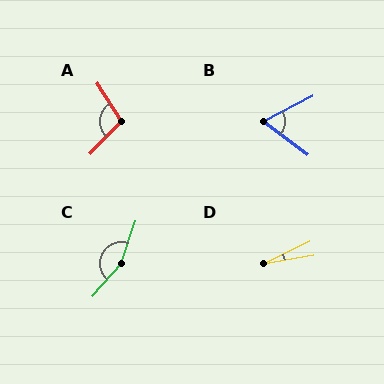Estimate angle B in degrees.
Approximately 64 degrees.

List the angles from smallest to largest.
D (16°), B (64°), A (103°), C (157°).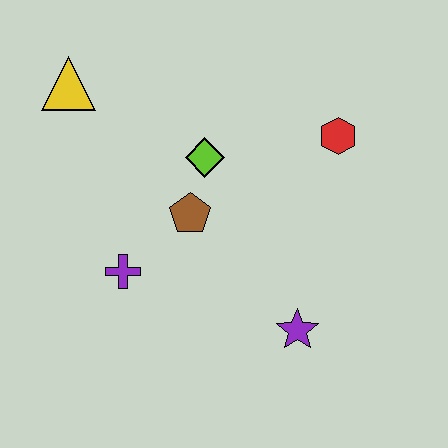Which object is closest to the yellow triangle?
The lime diamond is closest to the yellow triangle.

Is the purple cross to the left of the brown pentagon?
Yes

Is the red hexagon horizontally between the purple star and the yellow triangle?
No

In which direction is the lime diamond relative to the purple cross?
The lime diamond is above the purple cross.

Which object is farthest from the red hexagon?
The yellow triangle is farthest from the red hexagon.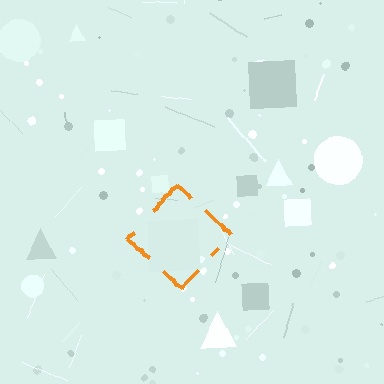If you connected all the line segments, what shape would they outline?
They would outline a diamond.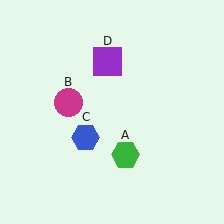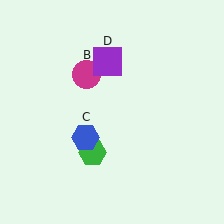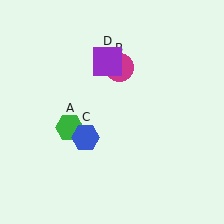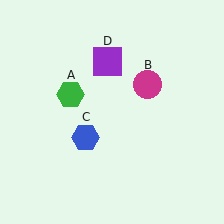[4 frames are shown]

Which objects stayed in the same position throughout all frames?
Blue hexagon (object C) and purple square (object D) remained stationary.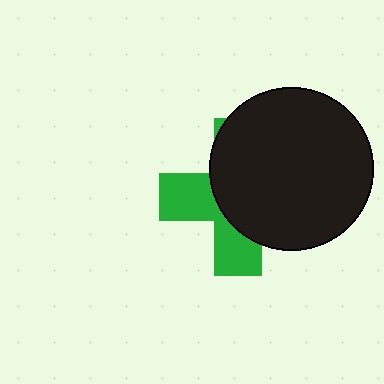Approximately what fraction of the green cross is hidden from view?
Roughly 61% of the green cross is hidden behind the black circle.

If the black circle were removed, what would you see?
You would see the complete green cross.